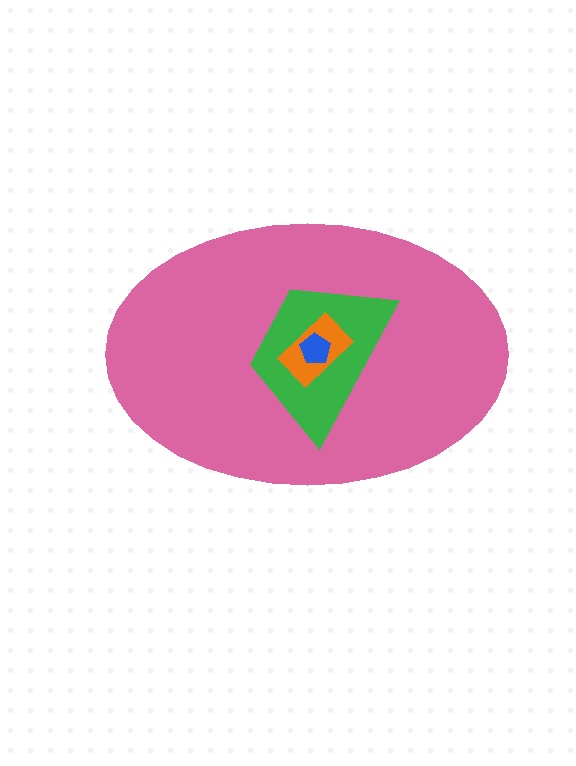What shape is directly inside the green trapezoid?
The orange rectangle.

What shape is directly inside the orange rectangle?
The blue pentagon.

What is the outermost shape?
The pink ellipse.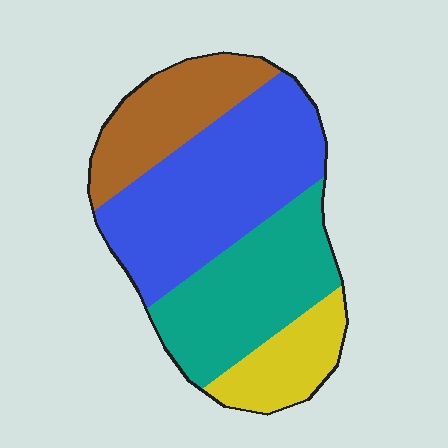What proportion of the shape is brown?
Brown takes up less than a quarter of the shape.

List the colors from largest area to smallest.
From largest to smallest: blue, teal, brown, yellow.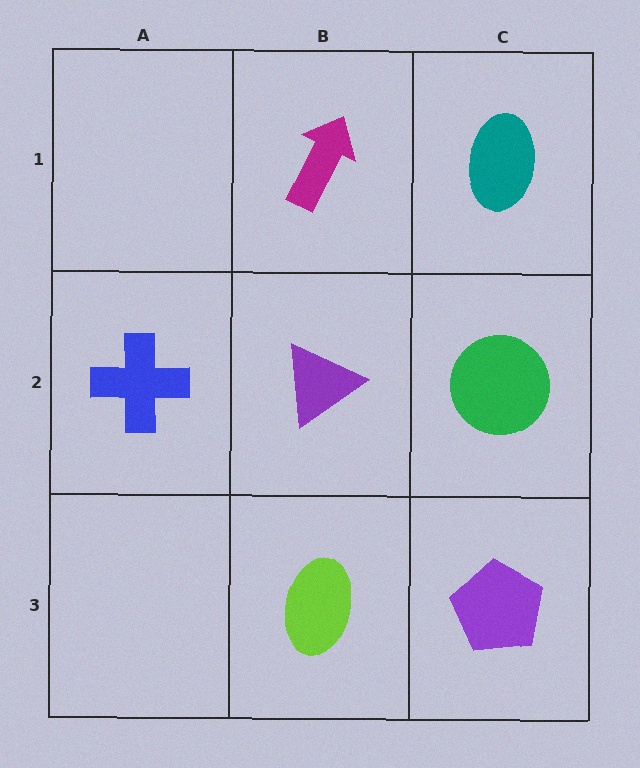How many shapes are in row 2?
3 shapes.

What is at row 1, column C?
A teal ellipse.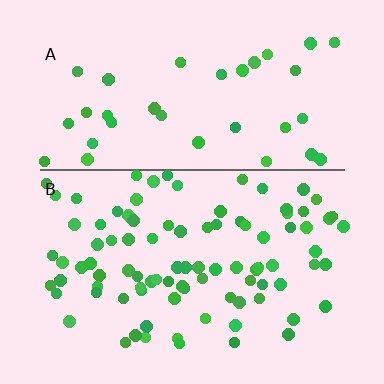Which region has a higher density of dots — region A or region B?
B (the bottom).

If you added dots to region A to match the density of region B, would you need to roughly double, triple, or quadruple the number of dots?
Approximately triple.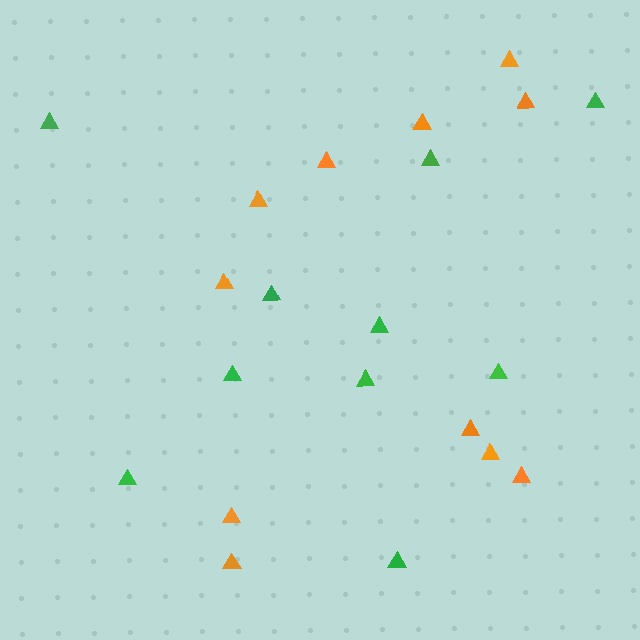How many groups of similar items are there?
There are 2 groups: one group of green triangles (10) and one group of orange triangles (11).